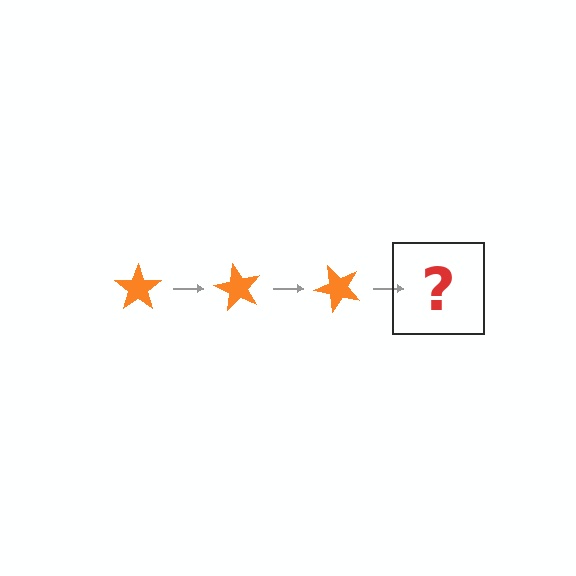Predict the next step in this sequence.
The next step is an orange star rotated 180 degrees.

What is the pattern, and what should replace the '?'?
The pattern is that the star rotates 60 degrees each step. The '?' should be an orange star rotated 180 degrees.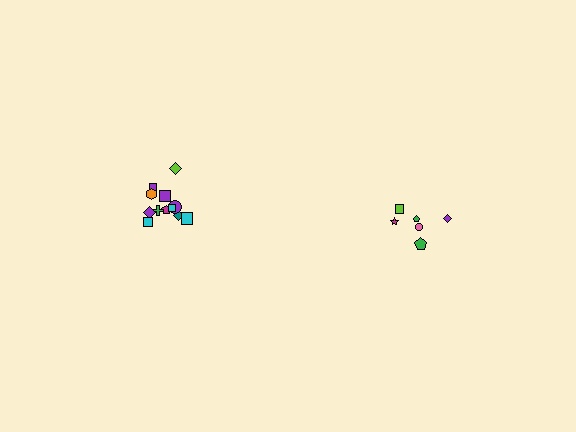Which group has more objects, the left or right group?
The left group.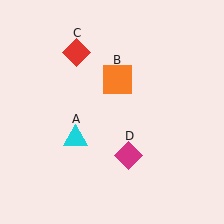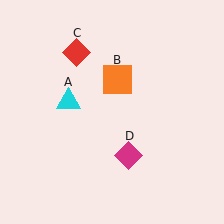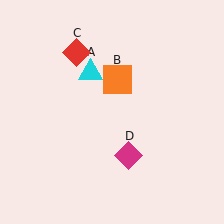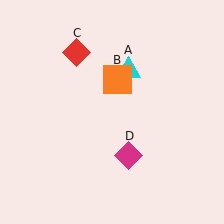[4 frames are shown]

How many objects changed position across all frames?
1 object changed position: cyan triangle (object A).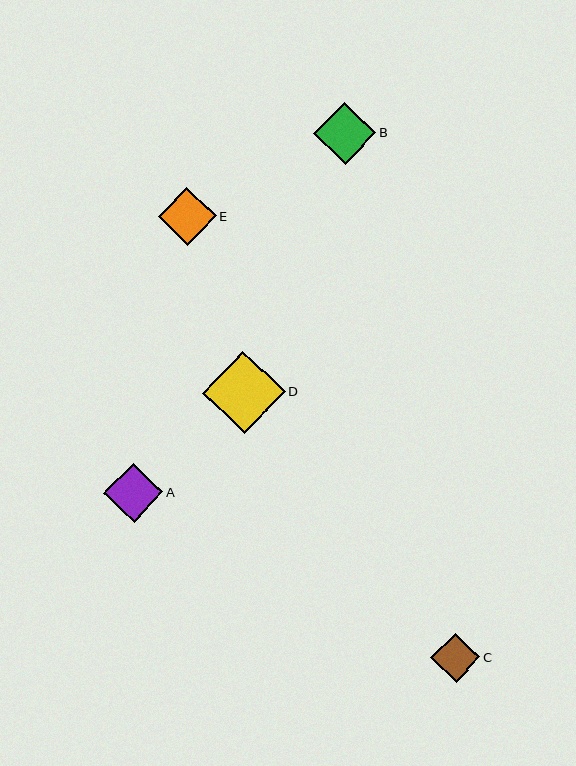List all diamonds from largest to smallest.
From largest to smallest: D, B, A, E, C.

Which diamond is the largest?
Diamond D is the largest with a size of approximately 82 pixels.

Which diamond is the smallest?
Diamond C is the smallest with a size of approximately 49 pixels.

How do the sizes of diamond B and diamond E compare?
Diamond B and diamond E are approximately the same size.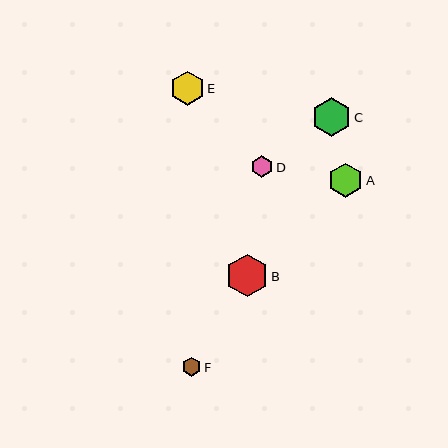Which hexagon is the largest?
Hexagon B is the largest with a size of approximately 43 pixels.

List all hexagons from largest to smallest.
From largest to smallest: B, C, A, E, D, F.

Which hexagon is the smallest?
Hexagon F is the smallest with a size of approximately 19 pixels.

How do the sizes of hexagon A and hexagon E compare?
Hexagon A and hexagon E are approximately the same size.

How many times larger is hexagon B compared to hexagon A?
Hexagon B is approximately 1.2 times the size of hexagon A.